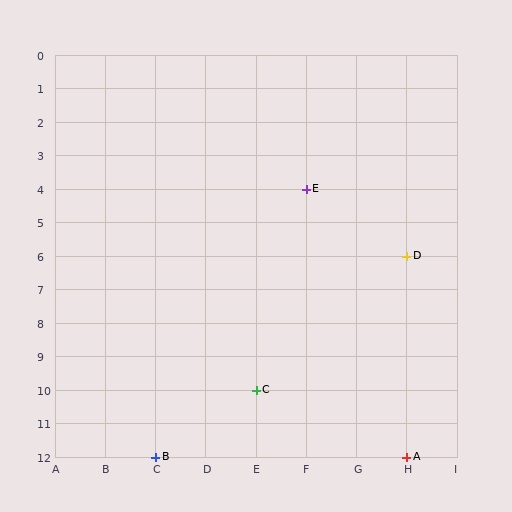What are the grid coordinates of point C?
Point C is at grid coordinates (E, 10).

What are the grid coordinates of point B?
Point B is at grid coordinates (C, 12).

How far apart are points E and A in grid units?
Points E and A are 2 columns and 8 rows apart (about 8.2 grid units diagonally).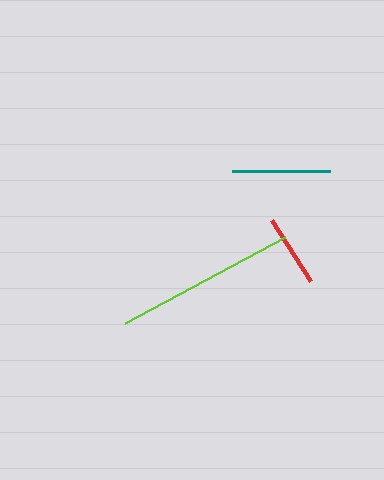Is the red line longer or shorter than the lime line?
The lime line is longer than the red line.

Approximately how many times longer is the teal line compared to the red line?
The teal line is approximately 1.4 times the length of the red line.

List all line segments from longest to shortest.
From longest to shortest: lime, teal, red.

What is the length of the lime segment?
The lime segment is approximately 181 pixels long.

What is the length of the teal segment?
The teal segment is approximately 98 pixels long.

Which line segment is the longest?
The lime line is the longest at approximately 181 pixels.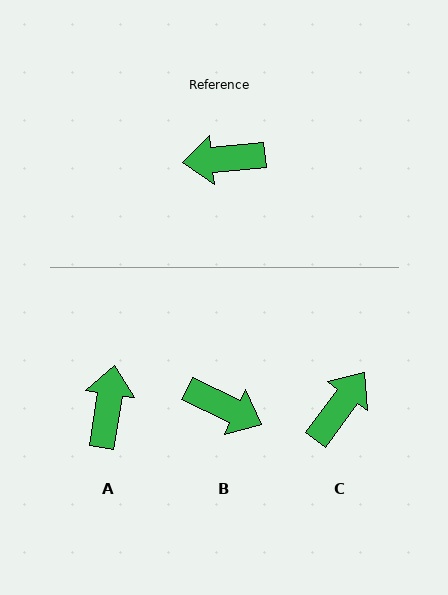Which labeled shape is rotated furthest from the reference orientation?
B, about 149 degrees away.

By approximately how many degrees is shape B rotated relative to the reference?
Approximately 149 degrees counter-clockwise.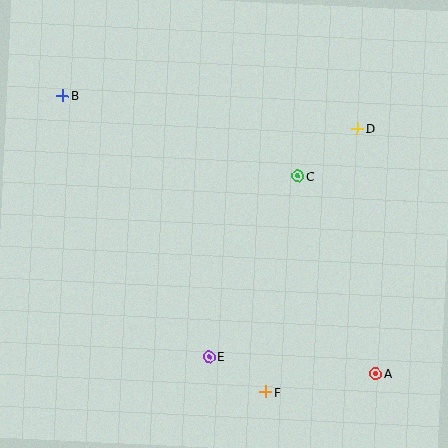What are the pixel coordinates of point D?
Point D is at (358, 128).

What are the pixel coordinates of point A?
Point A is at (376, 374).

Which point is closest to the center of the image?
Point C at (298, 176) is closest to the center.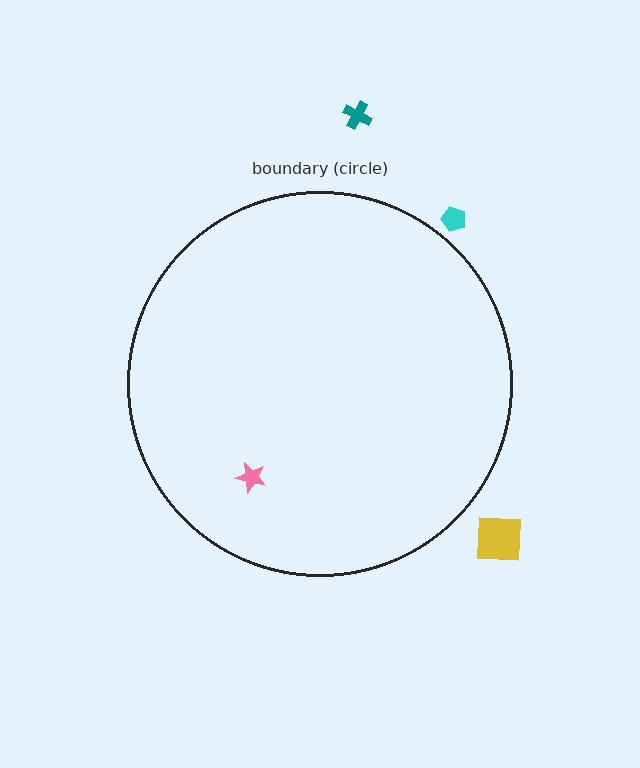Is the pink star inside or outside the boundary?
Inside.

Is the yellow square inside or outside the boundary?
Outside.